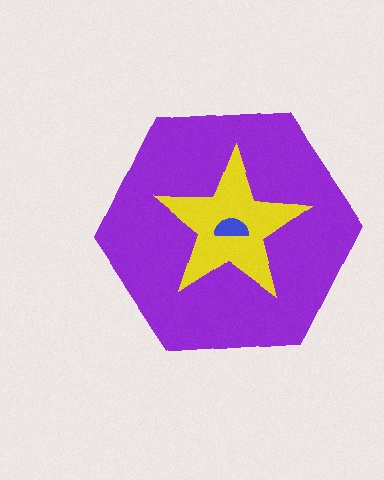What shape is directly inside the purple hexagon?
The yellow star.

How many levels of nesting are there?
3.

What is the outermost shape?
The purple hexagon.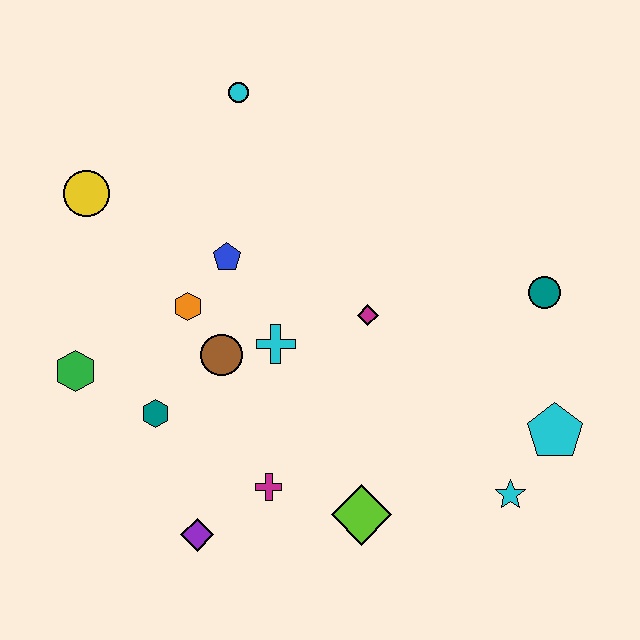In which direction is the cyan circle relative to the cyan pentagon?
The cyan circle is above the cyan pentagon.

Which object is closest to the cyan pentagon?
The cyan star is closest to the cyan pentagon.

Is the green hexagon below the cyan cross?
Yes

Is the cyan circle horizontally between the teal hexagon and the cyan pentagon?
Yes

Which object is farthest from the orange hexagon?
The cyan pentagon is farthest from the orange hexagon.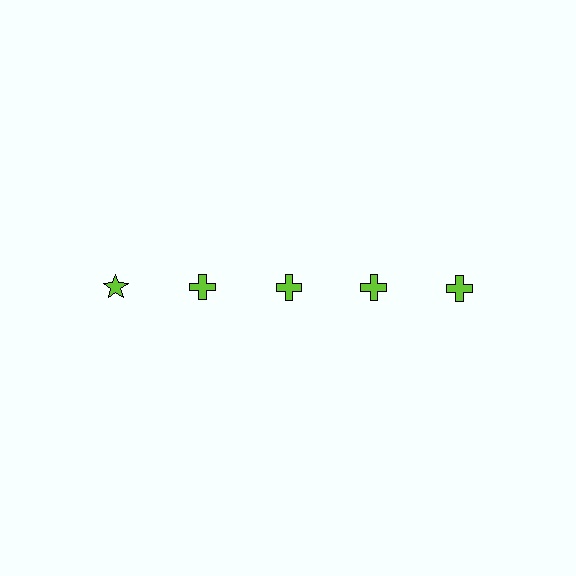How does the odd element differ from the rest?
It has a different shape: star instead of cross.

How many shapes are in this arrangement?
There are 5 shapes arranged in a grid pattern.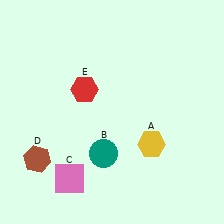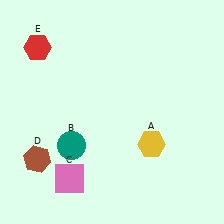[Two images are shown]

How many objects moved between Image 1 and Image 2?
2 objects moved between the two images.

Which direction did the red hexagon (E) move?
The red hexagon (E) moved left.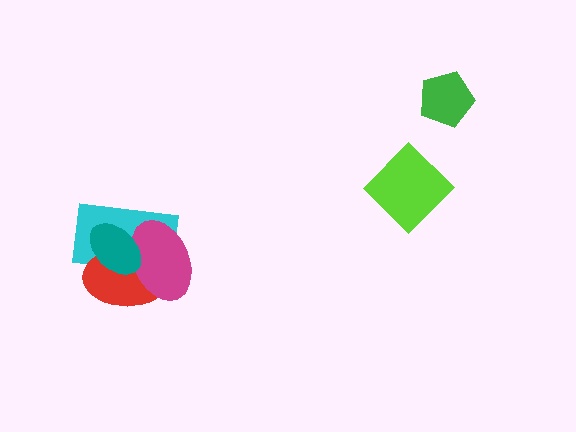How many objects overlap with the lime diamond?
0 objects overlap with the lime diamond.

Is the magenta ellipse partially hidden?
Yes, it is partially covered by another shape.